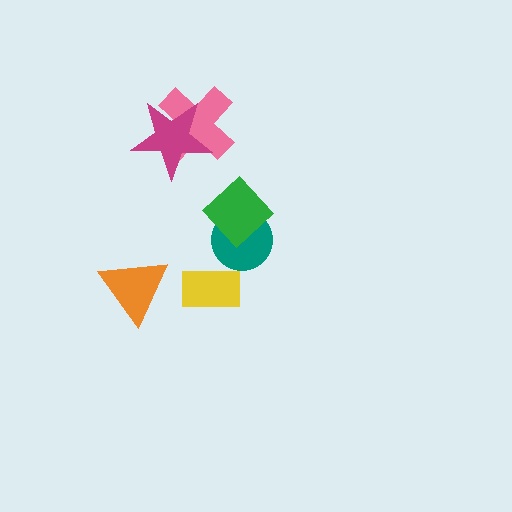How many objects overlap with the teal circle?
1 object overlaps with the teal circle.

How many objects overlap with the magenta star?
1 object overlaps with the magenta star.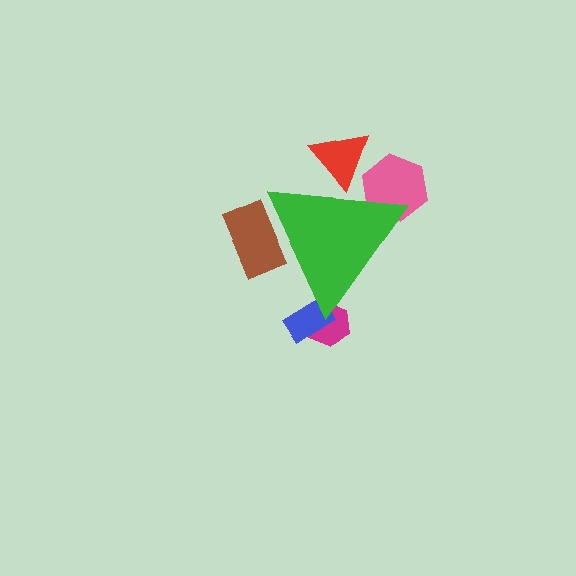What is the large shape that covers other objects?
A green triangle.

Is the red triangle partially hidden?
Yes, the red triangle is partially hidden behind the green triangle.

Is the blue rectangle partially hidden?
Yes, the blue rectangle is partially hidden behind the green triangle.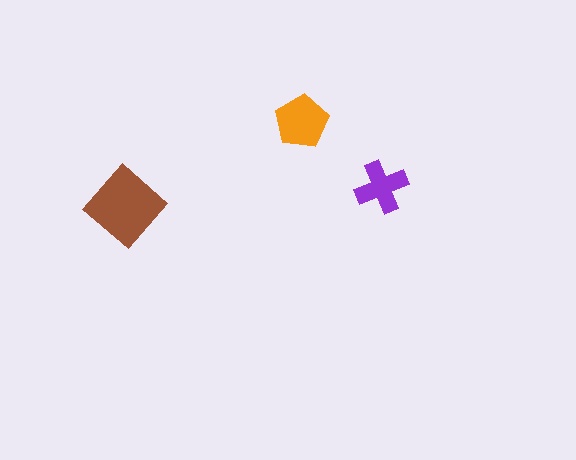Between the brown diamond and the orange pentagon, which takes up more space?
The brown diamond.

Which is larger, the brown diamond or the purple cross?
The brown diamond.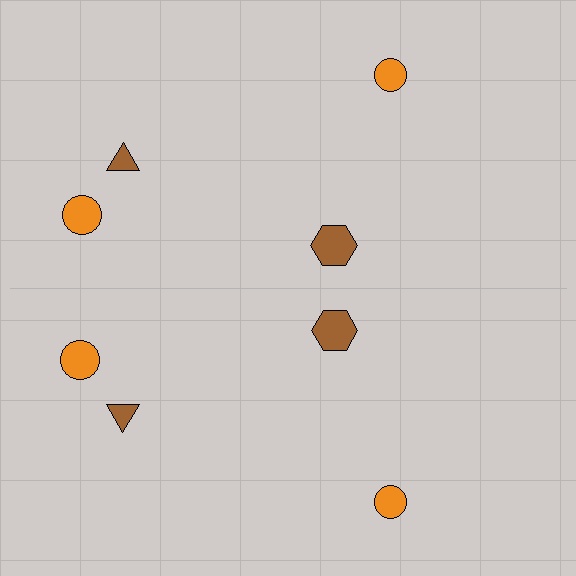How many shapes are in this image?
There are 8 shapes in this image.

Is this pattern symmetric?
Yes, this pattern has bilateral (reflection) symmetry.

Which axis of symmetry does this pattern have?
The pattern has a horizontal axis of symmetry running through the center of the image.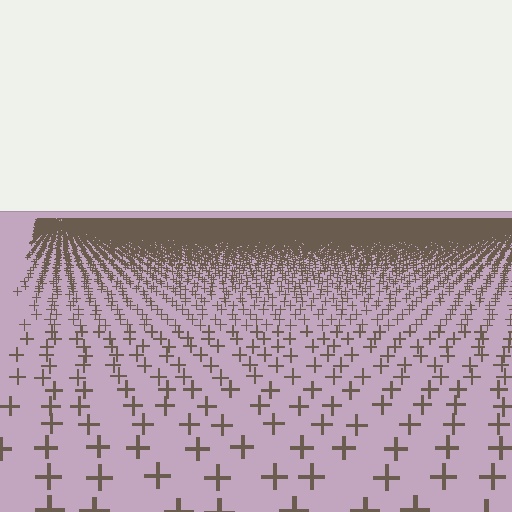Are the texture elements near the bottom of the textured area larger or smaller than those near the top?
Larger. Near the bottom, elements are closer to the viewer and appear at a bigger on-screen size.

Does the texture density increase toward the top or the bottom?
Density increases toward the top.